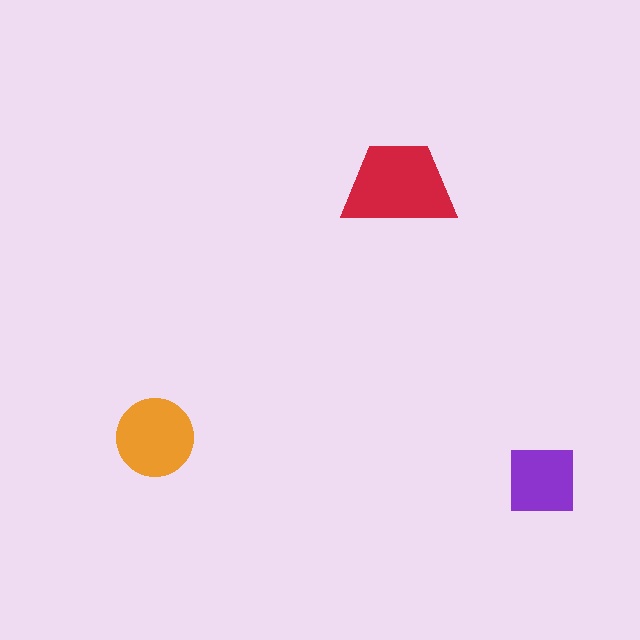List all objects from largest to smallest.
The red trapezoid, the orange circle, the purple square.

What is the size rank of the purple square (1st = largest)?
3rd.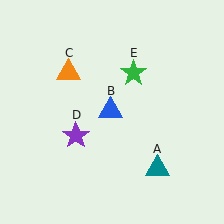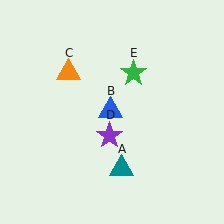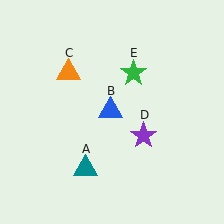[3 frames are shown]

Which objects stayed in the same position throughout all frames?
Blue triangle (object B) and orange triangle (object C) and green star (object E) remained stationary.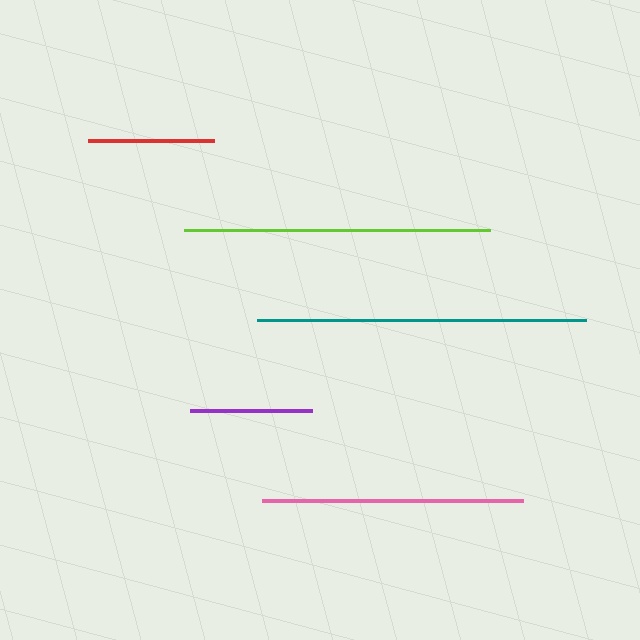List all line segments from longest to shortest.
From longest to shortest: teal, lime, pink, red, purple.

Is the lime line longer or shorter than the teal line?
The teal line is longer than the lime line.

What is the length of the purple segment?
The purple segment is approximately 122 pixels long.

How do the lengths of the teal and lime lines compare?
The teal and lime lines are approximately the same length.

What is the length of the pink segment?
The pink segment is approximately 260 pixels long.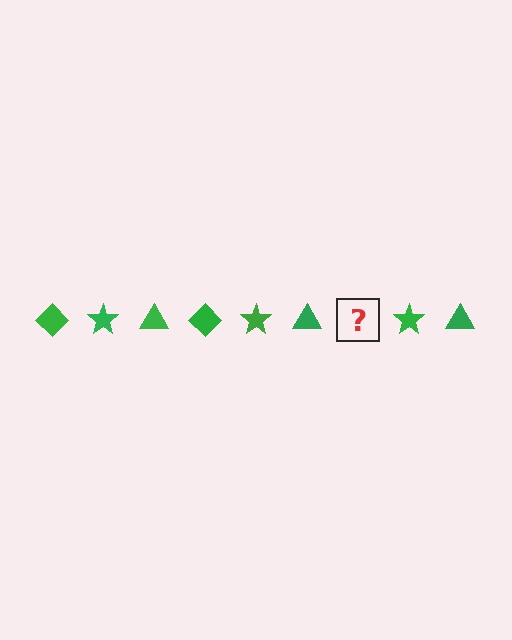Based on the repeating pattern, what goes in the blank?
The blank should be a green diamond.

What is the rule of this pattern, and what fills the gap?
The rule is that the pattern cycles through diamond, star, triangle shapes in green. The gap should be filled with a green diamond.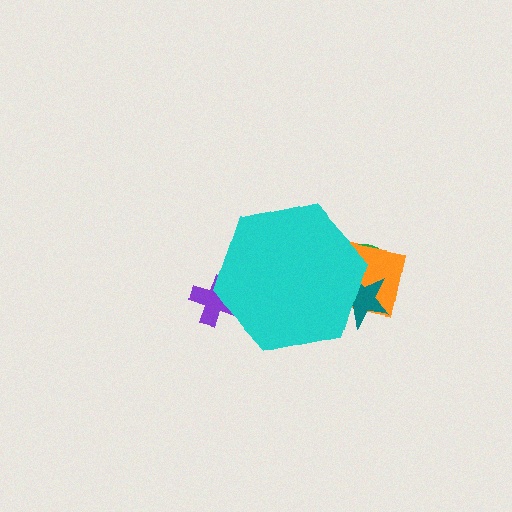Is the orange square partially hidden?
Yes, the orange square is partially hidden behind the cyan hexagon.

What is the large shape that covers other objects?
A cyan hexagon.